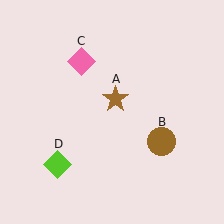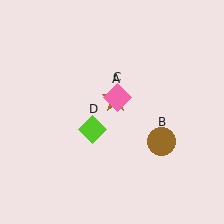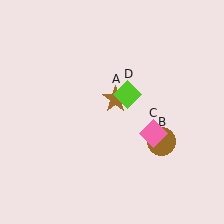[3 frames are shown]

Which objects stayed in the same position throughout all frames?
Brown star (object A) and brown circle (object B) remained stationary.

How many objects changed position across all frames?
2 objects changed position: pink diamond (object C), lime diamond (object D).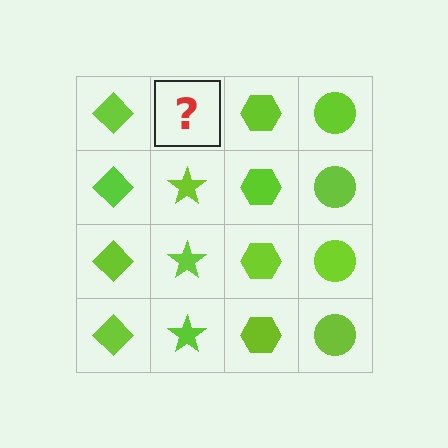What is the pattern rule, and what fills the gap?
The rule is that each column has a consistent shape. The gap should be filled with a lime star.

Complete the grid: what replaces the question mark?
The question mark should be replaced with a lime star.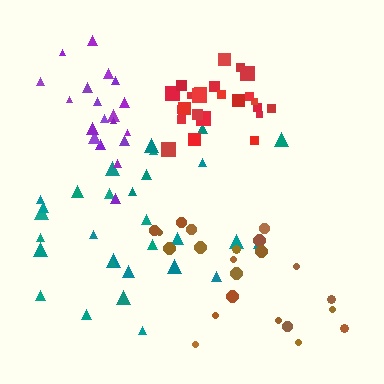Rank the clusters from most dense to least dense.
red, purple, teal, brown.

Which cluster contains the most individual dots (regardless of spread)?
Teal (30).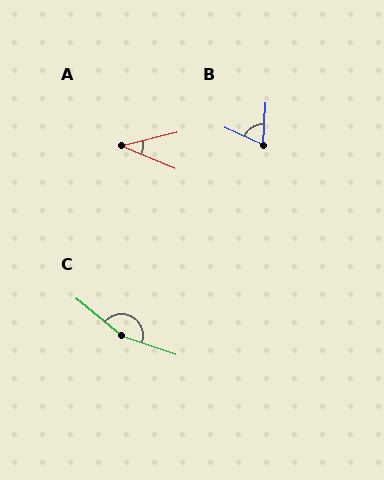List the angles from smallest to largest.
A (36°), B (69°), C (160°).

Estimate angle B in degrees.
Approximately 69 degrees.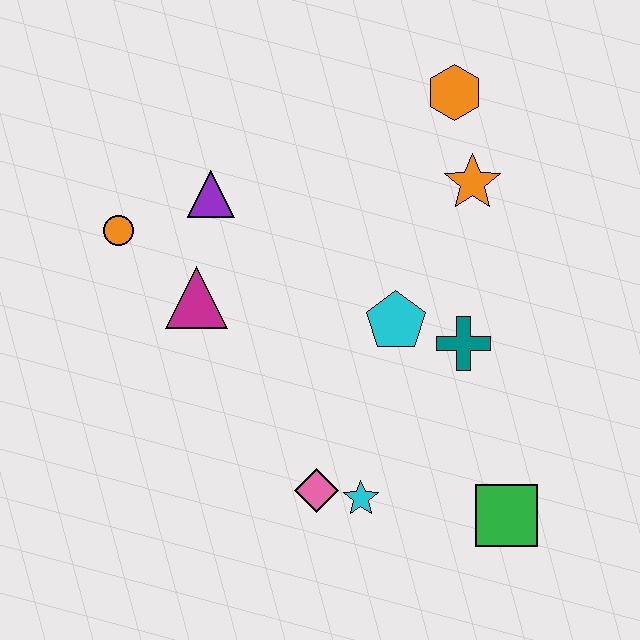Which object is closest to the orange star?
The orange hexagon is closest to the orange star.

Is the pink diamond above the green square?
Yes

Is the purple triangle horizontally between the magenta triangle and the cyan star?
Yes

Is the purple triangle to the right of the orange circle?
Yes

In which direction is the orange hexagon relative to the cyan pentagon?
The orange hexagon is above the cyan pentagon.